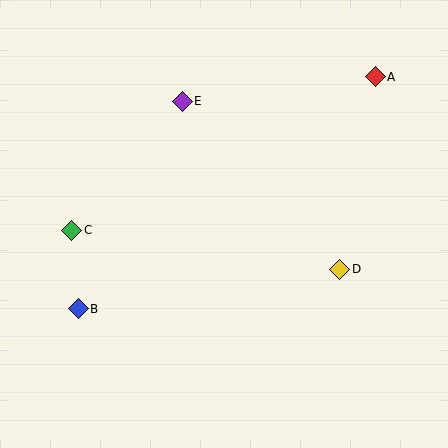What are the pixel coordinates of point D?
Point D is at (340, 269).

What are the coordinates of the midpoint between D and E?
The midpoint between D and E is at (261, 185).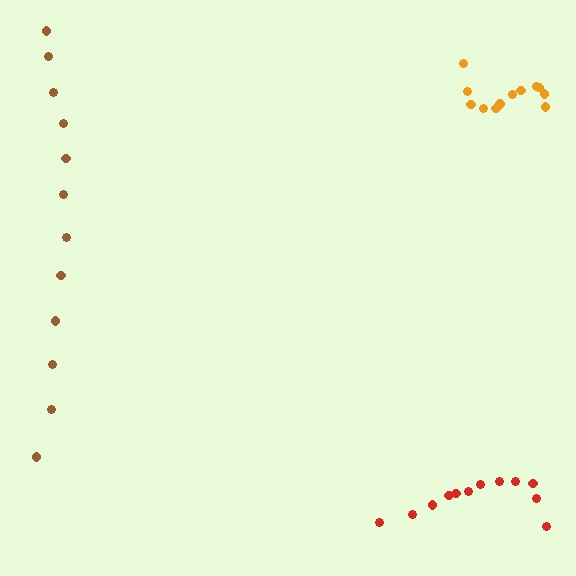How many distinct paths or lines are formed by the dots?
There are 3 distinct paths.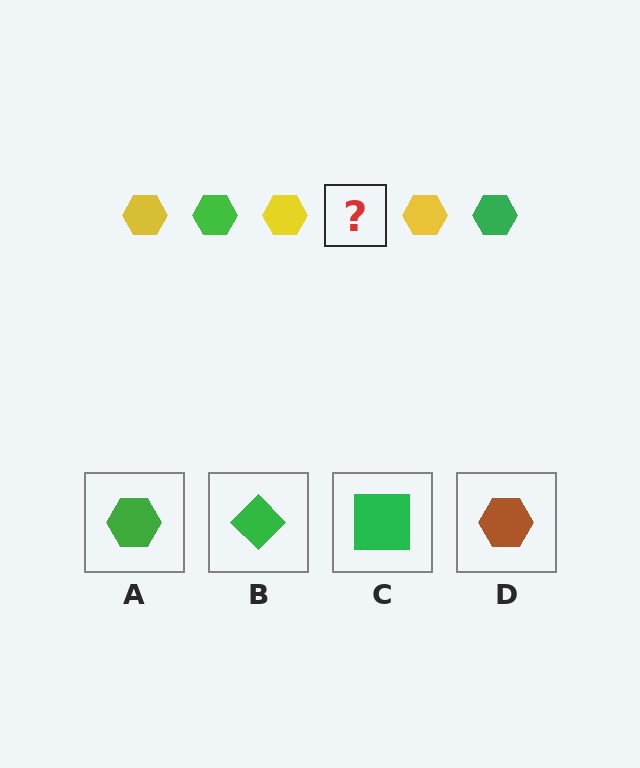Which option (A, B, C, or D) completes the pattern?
A.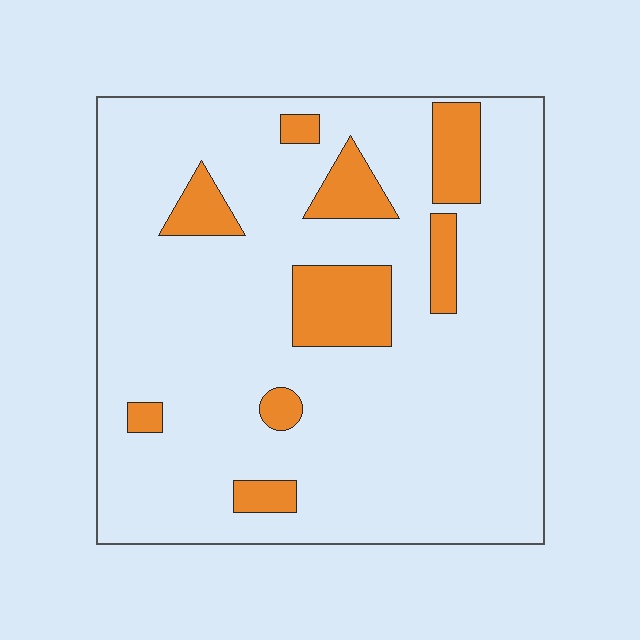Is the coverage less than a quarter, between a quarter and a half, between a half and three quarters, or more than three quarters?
Less than a quarter.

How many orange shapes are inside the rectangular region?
9.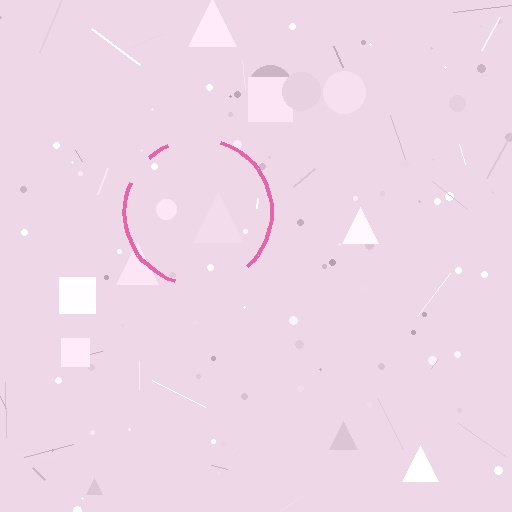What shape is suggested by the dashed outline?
The dashed outline suggests a circle.